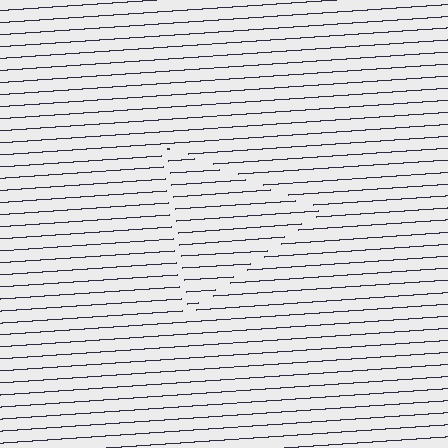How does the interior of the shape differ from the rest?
The interior of the shape contains the same grating, shifted by half a period — the contour is defined by the phase discontinuity where line-ends from the inner and outer gratings abut.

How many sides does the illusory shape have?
3 sides — the line-ends trace a triangle.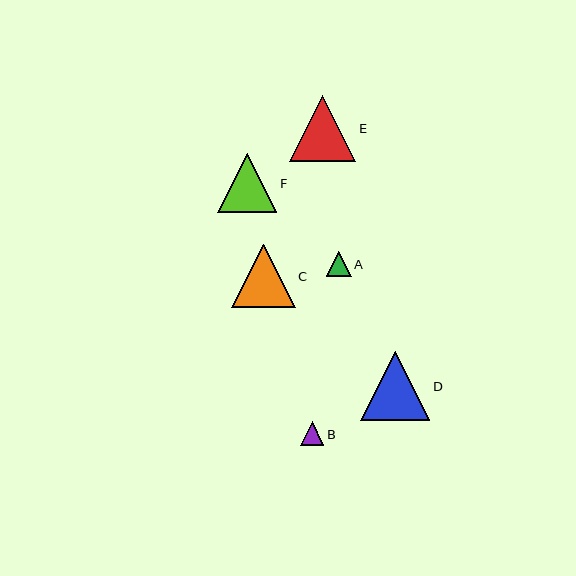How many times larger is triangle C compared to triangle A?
Triangle C is approximately 2.6 times the size of triangle A.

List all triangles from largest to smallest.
From largest to smallest: D, E, C, F, A, B.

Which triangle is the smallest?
Triangle B is the smallest with a size of approximately 23 pixels.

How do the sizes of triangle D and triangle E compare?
Triangle D and triangle E are approximately the same size.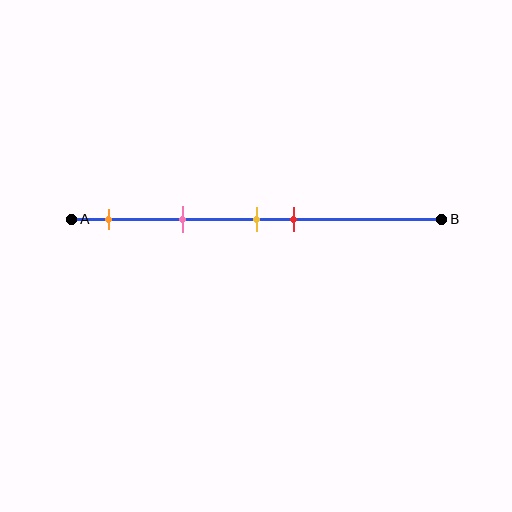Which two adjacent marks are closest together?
The yellow and red marks are the closest adjacent pair.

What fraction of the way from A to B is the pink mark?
The pink mark is approximately 30% (0.3) of the way from A to B.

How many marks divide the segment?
There are 4 marks dividing the segment.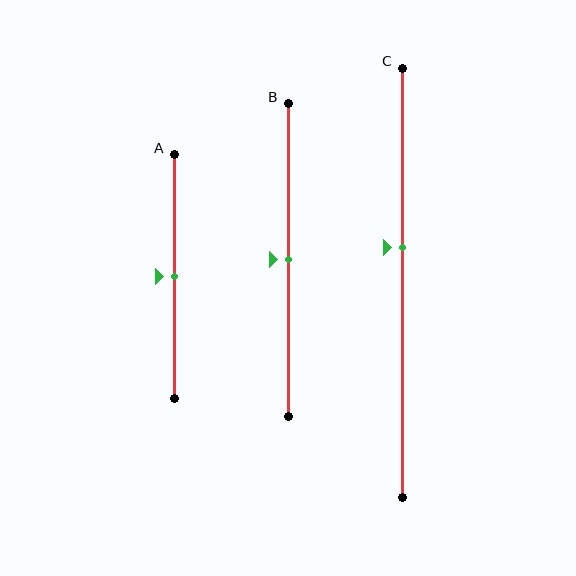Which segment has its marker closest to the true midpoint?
Segment A has its marker closest to the true midpoint.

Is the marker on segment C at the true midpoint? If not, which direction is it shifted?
No, the marker on segment C is shifted upward by about 8% of the segment length.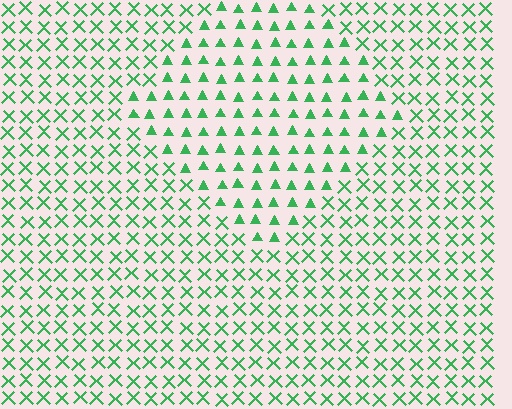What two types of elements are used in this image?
The image uses triangles inside the diamond region and X marks outside it.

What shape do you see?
I see a diamond.